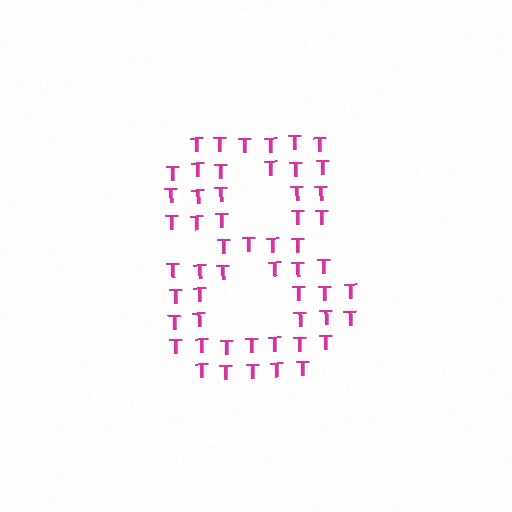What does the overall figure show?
The overall figure shows the digit 8.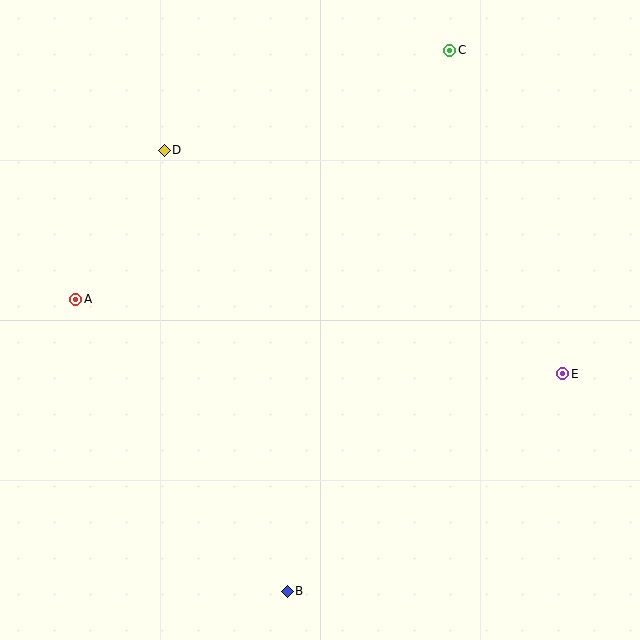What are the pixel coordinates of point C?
Point C is at (450, 50).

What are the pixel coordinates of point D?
Point D is at (164, 150).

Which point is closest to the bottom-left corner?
Point B is closest to the bottom-left corner.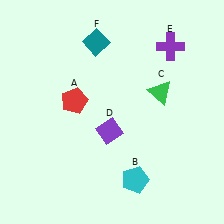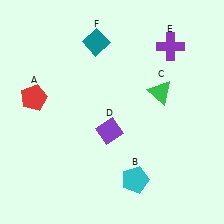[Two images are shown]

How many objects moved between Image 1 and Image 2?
1 object moved between the two images.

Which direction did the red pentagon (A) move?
The red pentagon (A) moved left.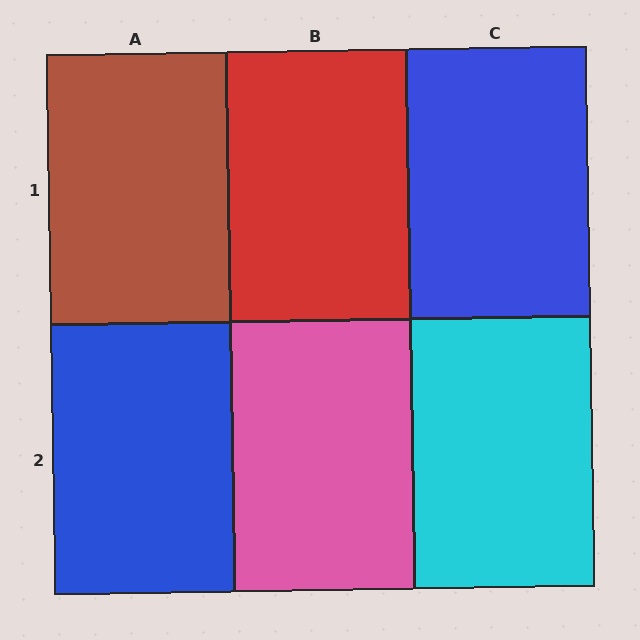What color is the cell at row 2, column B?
Pink.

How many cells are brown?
1 cell is brown.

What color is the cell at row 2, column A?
Blue.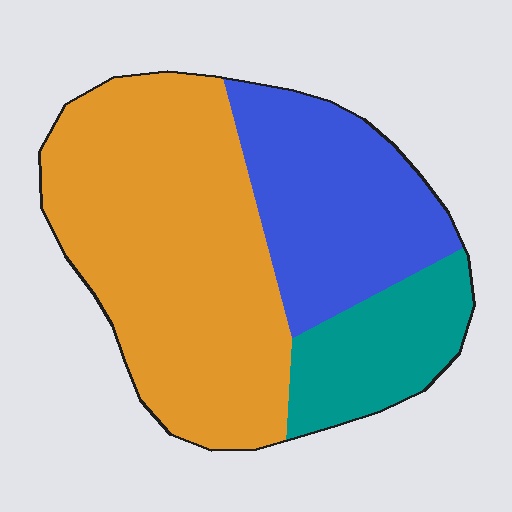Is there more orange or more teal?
Orange.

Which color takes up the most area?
Orange, at roughly 55%.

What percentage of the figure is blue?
Blue takes up about one quarter (1/4) of the figure.